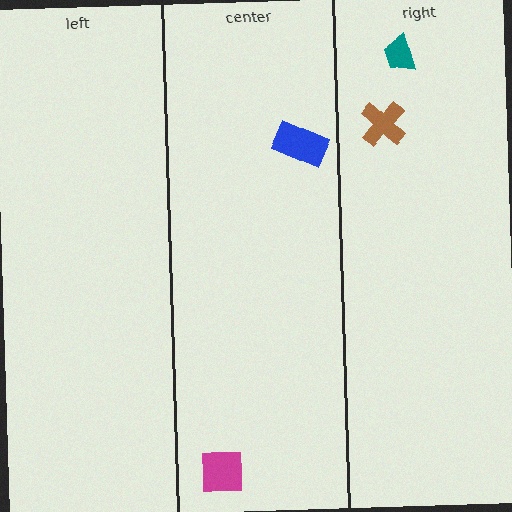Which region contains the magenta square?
The center region.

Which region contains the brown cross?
The right region.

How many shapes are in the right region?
2.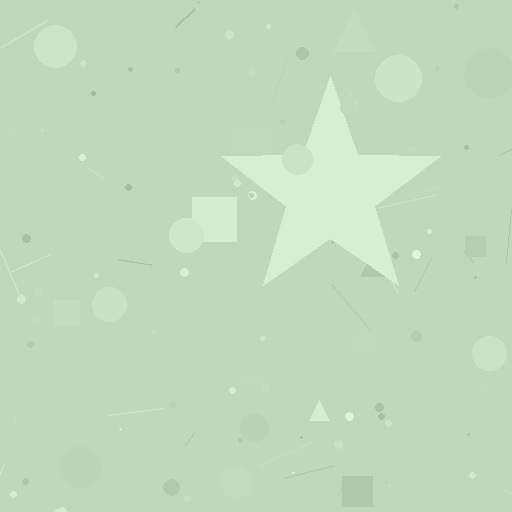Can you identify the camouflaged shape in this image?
The camouflaged shape is a star.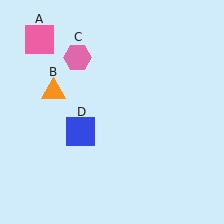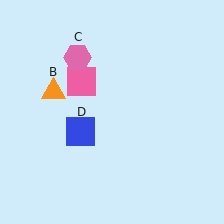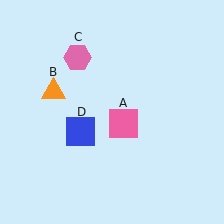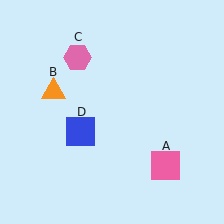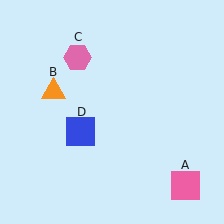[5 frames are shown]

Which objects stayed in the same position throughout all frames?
Orange triangle (object B) and pink hexagon (object C) and blue square (object D) remained stationary.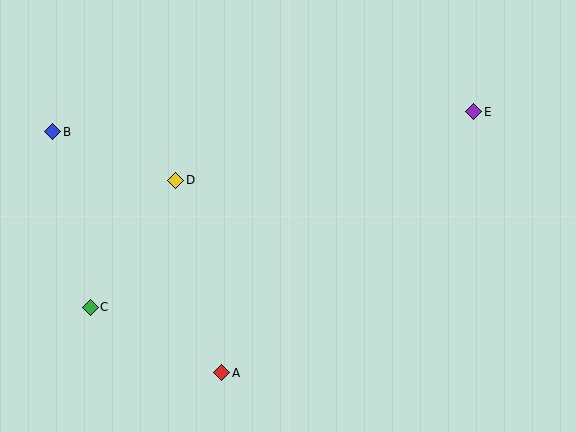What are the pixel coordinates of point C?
Point C is at (90, 307).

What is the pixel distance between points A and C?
The distance between A and C is 147 pixels.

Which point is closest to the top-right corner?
Point E is closest to the top-right corner.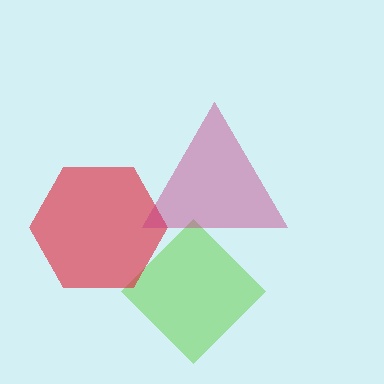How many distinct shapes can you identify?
There are 3 distinct shapes: a lime diamond, a red hexagon, a magenta triangle.